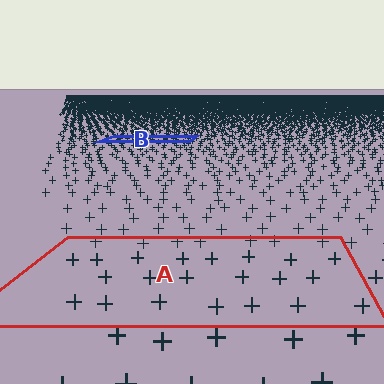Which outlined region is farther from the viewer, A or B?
Region B is farther from the viewer — the texture elements inside it appear smaller and more densely packed.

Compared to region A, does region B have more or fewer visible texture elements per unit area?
Region B has more texture elements per unit area — they are packed more densely because it is farther away.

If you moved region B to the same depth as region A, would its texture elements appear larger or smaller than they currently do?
They would appear larger. At a closer depth, the same texture elements are projected at a bigger on-screen size.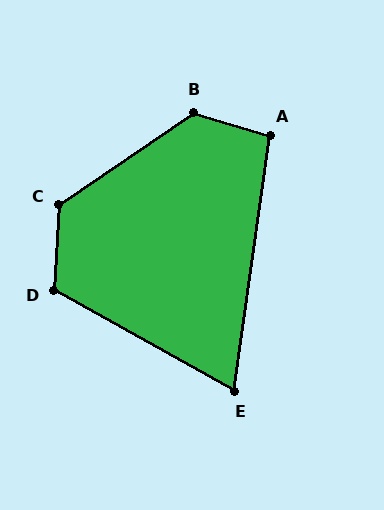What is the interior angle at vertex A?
Approximately 99 degrees (obtuse).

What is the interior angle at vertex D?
Approximately 116 degrees (obtuse).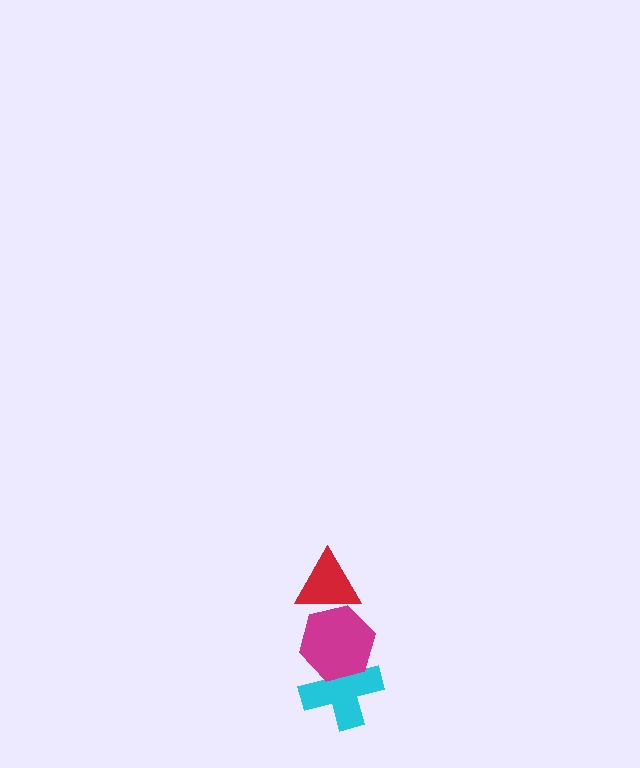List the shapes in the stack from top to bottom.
From top to bottom: the red triangle, the magenta hexagon, the cyan cross.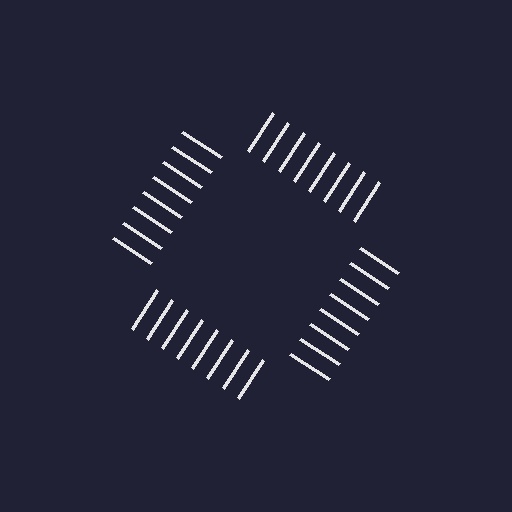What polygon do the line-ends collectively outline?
An illusory square — the line segments terminate on its edges but no continuous stroke is drawn.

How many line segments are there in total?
32 — 8 along each of the 4 edges.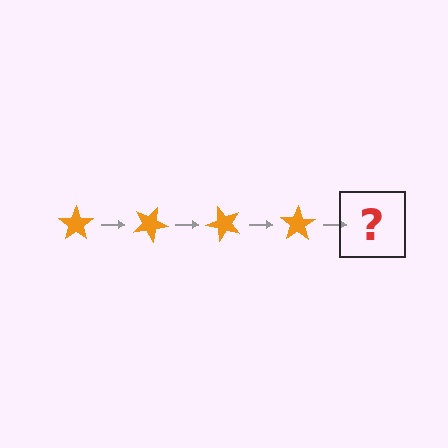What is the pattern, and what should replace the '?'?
The pattern is that the star rotates 25 degrees each step. The '?' should be an orange star rotated 100 degrees.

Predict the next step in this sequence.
The next step is an orange star rotated 100 degrees.